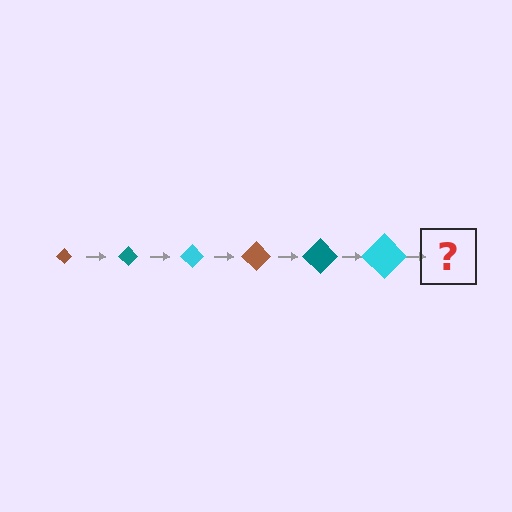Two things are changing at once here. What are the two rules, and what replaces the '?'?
The two rules are that the diamond grows larger each step and the color cycles through brown, teal, and cyan. The '?' should be a brown diamond, larger than the previous one.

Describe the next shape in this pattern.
It should be a brown diamond, larger than the previous one.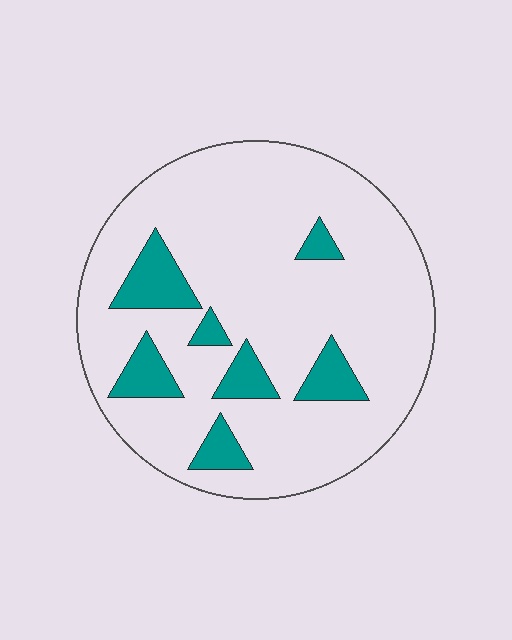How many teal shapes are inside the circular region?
7.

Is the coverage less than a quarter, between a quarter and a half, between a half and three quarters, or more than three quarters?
Less than a quarter.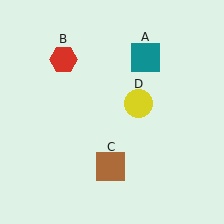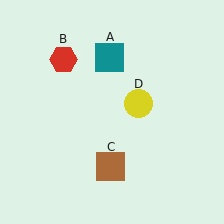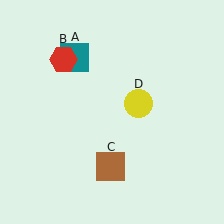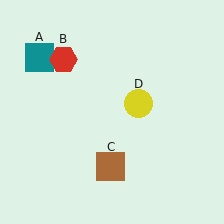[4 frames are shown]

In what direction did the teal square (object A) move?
The teal square (object A) moved left.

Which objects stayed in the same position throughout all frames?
Red hexagon (object B) and brown square (object C) and yellow circle (object D) remained stationary.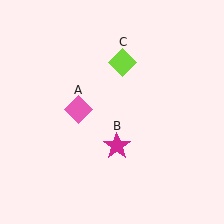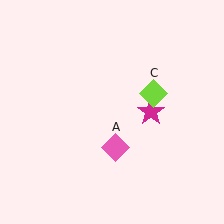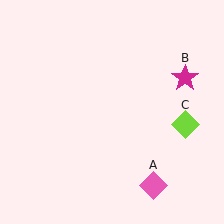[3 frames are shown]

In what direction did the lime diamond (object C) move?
The lime diamond (object C) moved down and to the right.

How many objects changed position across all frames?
3 objects changed position: pink diamond (object A), magenta star (object B), lime diamond (object C).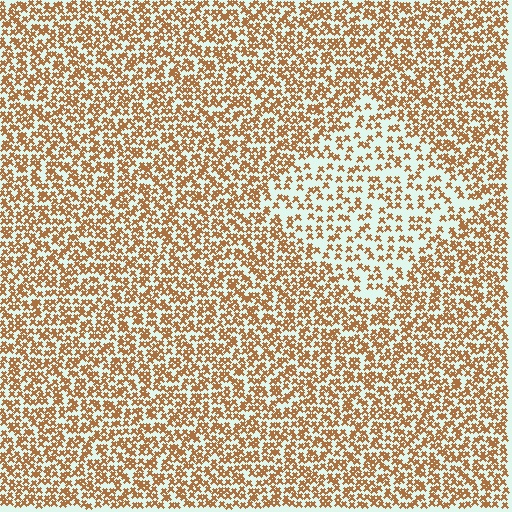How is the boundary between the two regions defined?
The boundary is defined by a change in element density (approximately 1.9x ratio). All elements are the same color, size, and shape.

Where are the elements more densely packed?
The elements are more densely packed outside the diamond boundary.